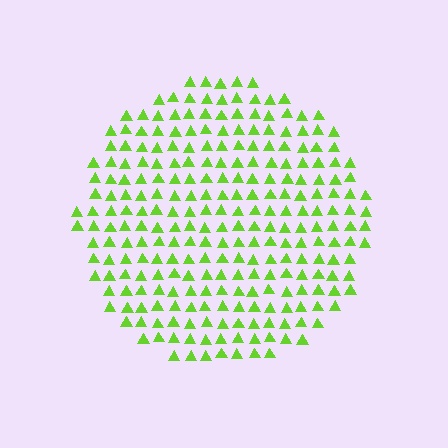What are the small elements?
The small elements are triangles.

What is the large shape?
The large shape is a circle.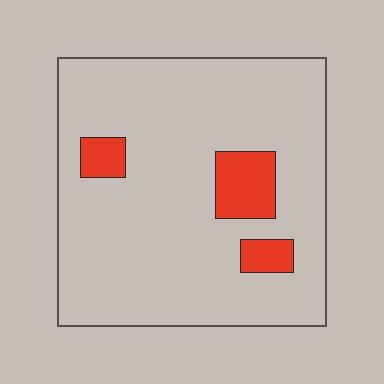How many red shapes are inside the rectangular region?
3.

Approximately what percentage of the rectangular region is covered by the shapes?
Approximately 10%.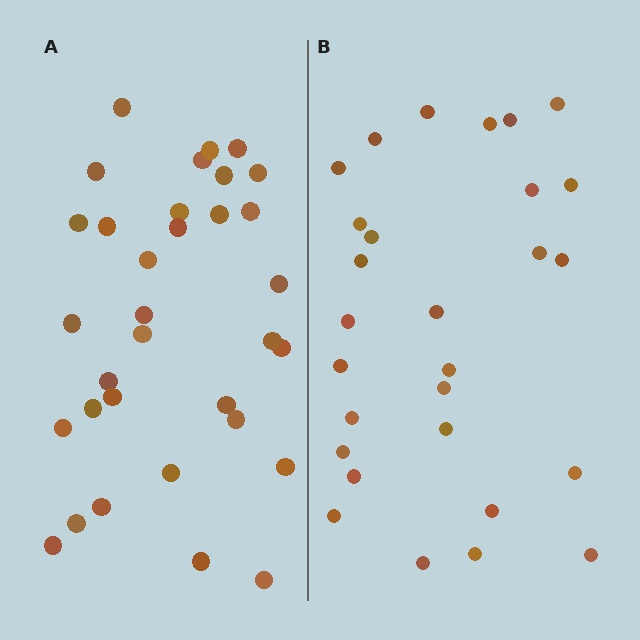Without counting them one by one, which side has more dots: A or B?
Region A (the left region) has more dots.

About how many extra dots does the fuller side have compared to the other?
Region A has about 5 more dots than region B.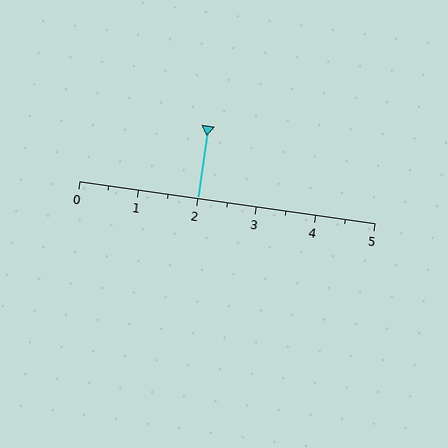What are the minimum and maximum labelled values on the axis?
The axis runs from 0 to 5.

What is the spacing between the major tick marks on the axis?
The major ticks are spaced 1 apart.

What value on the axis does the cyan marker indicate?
The marker indicates approximately 2.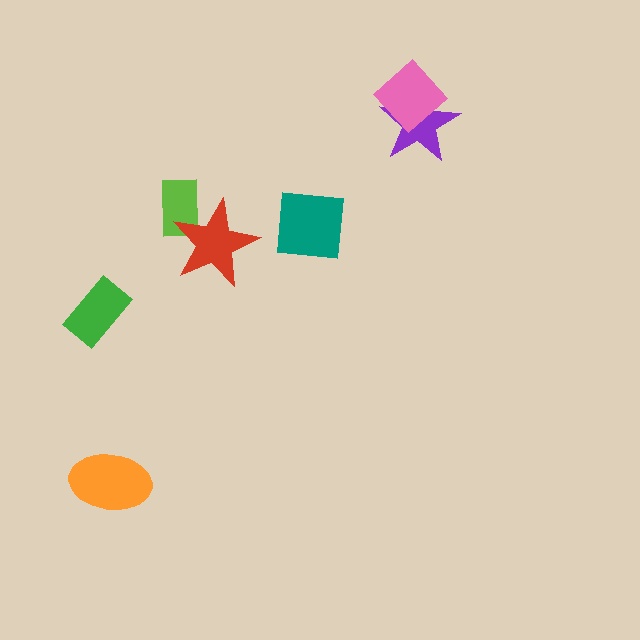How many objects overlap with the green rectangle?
0 objects overlap with the green rectangle.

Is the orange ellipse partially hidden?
No, no other shape covers it.